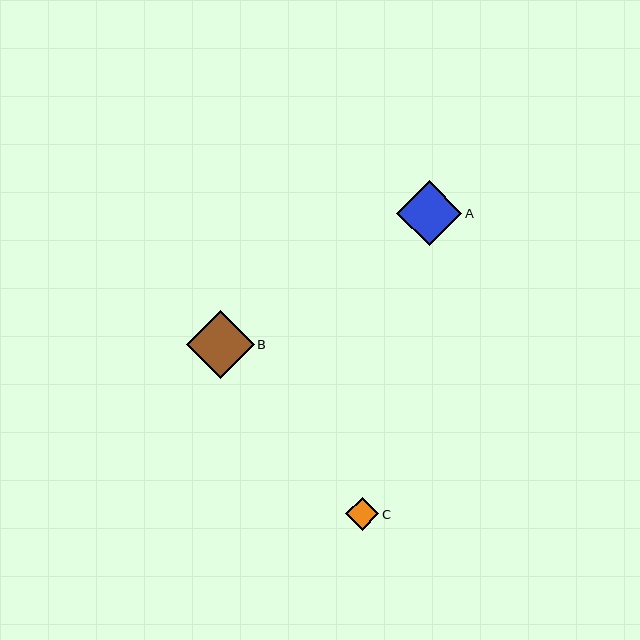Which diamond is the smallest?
Diamond C is the smallest with a size of approximately 33 pixels.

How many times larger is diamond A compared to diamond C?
Diamond A is approximately 2.0 times the size of diamond C.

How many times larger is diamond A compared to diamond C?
Diamond A is approximately 2.0 times the size of diamond C.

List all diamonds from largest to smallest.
From largest to smallest: B, A, C.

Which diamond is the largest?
Diamond B is the largest with a size of approximately 68 pixels.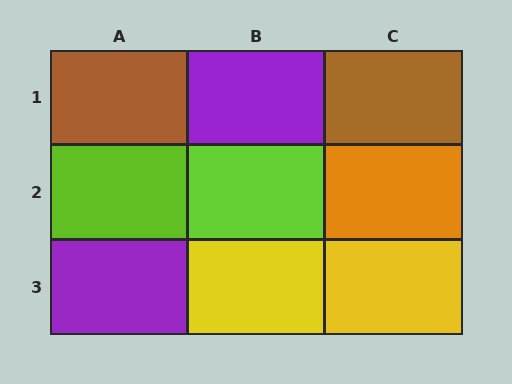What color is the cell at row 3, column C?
Yellow.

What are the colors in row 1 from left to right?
Brown, purple, brown.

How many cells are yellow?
2 cells are yellow.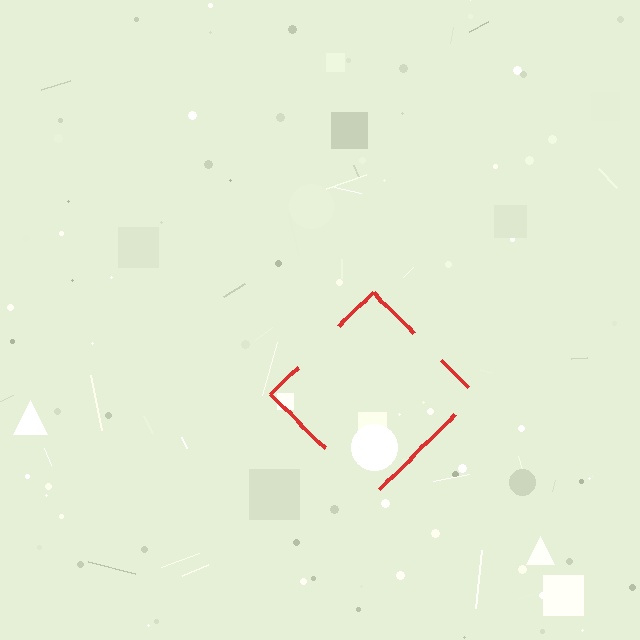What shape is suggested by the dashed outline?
The dashed outline suggests a diamond.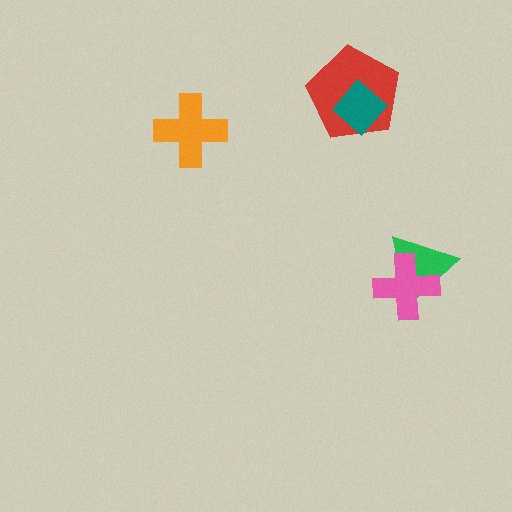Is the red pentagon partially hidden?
Yes, it is partially covered by another shape.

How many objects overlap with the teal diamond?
1 object overlaps with the teal diamond.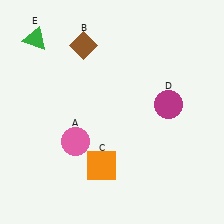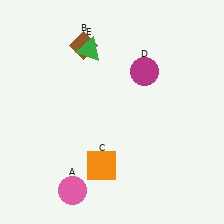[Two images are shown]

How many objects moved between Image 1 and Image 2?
3 objects moved between the two images.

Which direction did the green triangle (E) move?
The green triangle (E) moved right.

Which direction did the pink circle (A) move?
The pink circle (A) moved down.